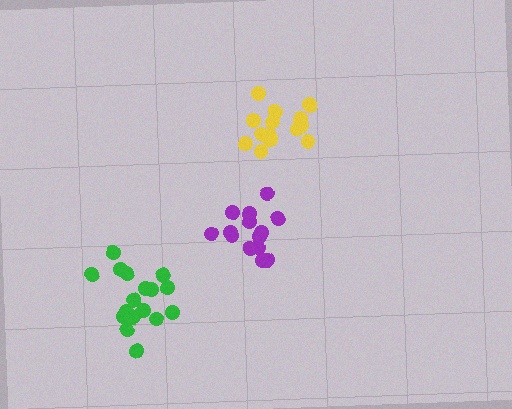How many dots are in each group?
Group 1: 17 dots, Group 2: 15 dots, Group 3: 14 dots (46 total).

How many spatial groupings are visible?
There are 3 spatial groupings.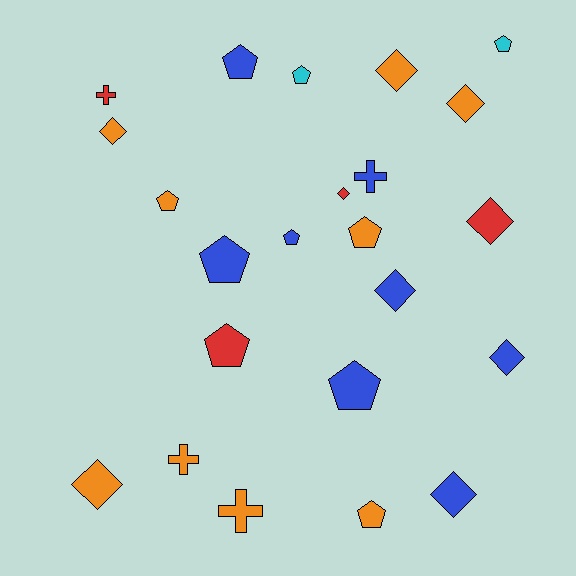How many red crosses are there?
There is 1 red cross.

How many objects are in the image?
There are 23 objects.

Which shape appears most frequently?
Pentagon, with 10 objects.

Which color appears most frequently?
Orange, with 9 objects.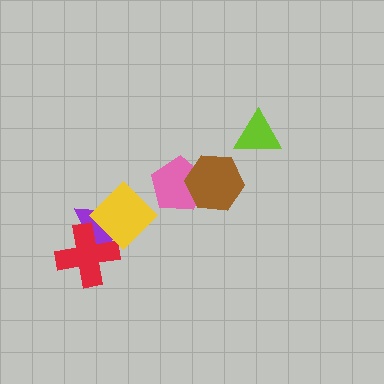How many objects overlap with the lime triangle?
0 objects overlap with the lime triangle.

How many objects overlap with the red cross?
2 objects overlap with the red cross.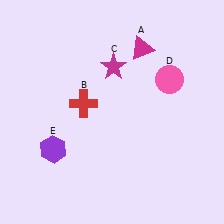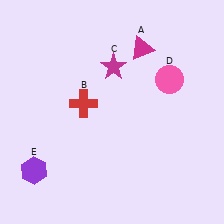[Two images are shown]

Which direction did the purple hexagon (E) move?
The purple hexagon (E) moved down.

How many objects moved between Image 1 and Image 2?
1 object moved between the two images.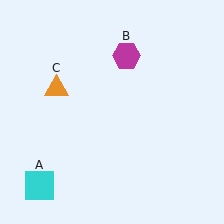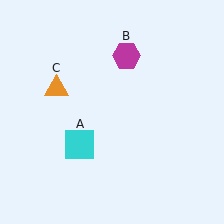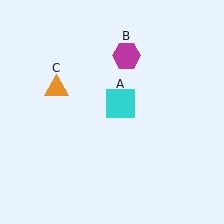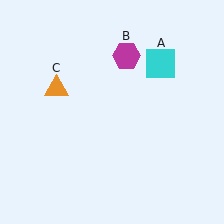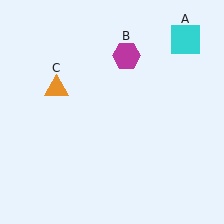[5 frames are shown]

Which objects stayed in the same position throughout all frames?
Magenta hexagon (object B) and orange triangle (object C) remained stationary.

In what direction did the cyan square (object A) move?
The cyan square (object A) moved up and to the right.